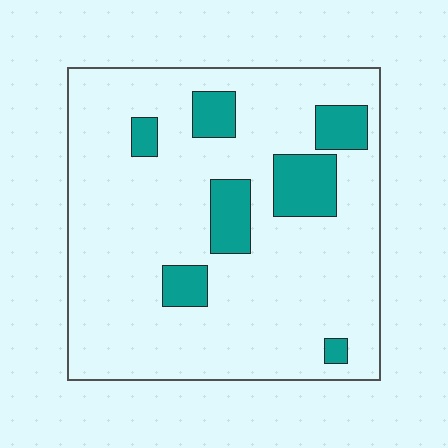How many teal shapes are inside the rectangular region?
7.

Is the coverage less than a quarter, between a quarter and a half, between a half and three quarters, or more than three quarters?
Less than a quarter.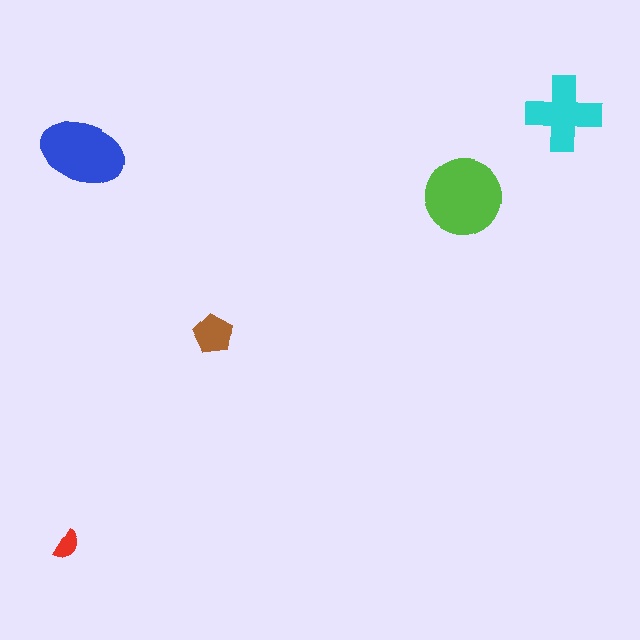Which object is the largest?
The lime circle.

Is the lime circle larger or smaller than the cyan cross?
Larger.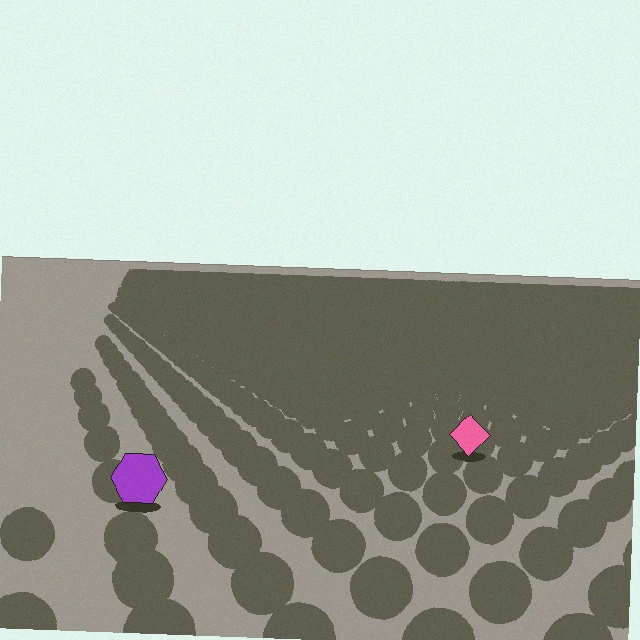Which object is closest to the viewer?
The purple hexagon is closest. The texture marks near it are larger and more spread out.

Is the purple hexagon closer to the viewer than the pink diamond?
Yes. The purple hexagon is closer — you can tell from the texture gradient: the ground texture is coarser near it.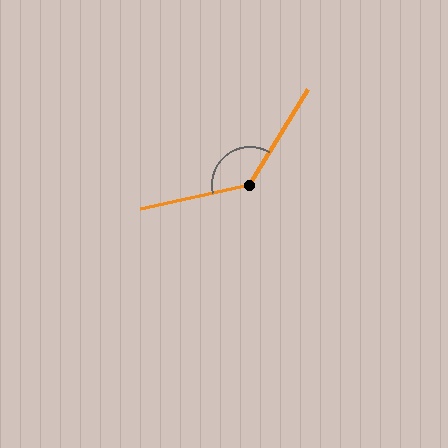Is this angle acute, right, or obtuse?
It is obtuse.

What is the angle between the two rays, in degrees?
Approximately 134 degrees.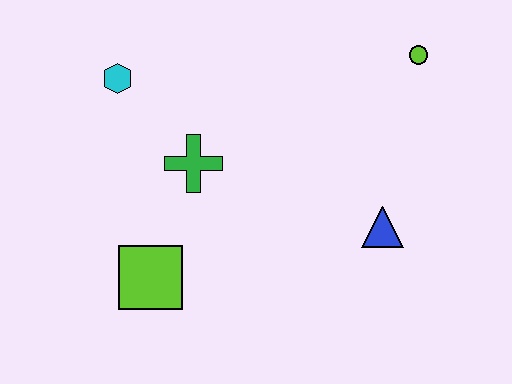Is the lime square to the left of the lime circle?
Yes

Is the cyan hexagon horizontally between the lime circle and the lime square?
No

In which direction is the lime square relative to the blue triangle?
The lime square is to the left of the blue triangle.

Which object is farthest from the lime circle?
The lime square is farthest from the lime circle.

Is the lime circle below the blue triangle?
No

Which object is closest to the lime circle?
The blue triangle is closest to the lime circle.